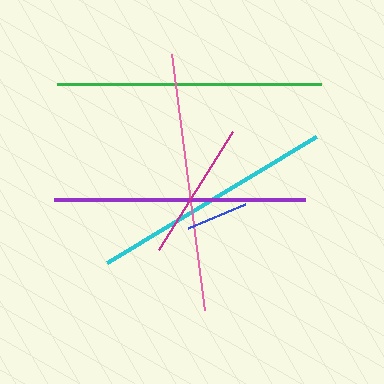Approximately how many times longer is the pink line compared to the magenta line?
The pink line is approximately 1.9 times the length of the magenta line.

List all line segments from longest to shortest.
From longest to shortest: green, pink, purple, cyan, magenta, blue.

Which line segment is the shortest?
The blue line is the shortest at approximately 62 pixels.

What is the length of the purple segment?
The purple segment is approximately 251 pixels long.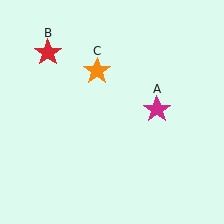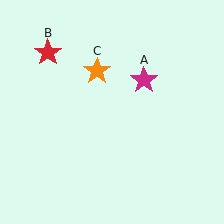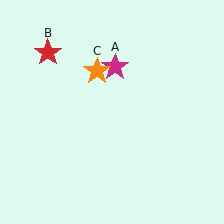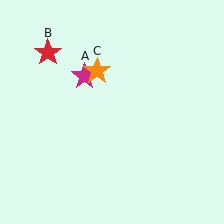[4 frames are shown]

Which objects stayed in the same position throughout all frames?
Red star (object B) and orange star (object C) remained stationary.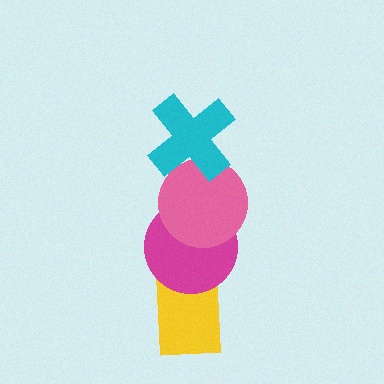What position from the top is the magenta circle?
The magenta circle is 3rd from the top.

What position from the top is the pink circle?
The pink circle is 2nd from the top.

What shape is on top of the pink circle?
The cyan cross is on top of the pink circle.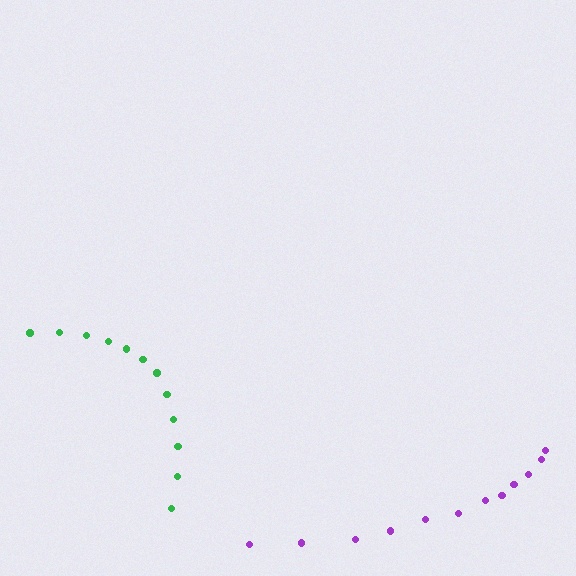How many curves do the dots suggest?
There are 2 distinct paths.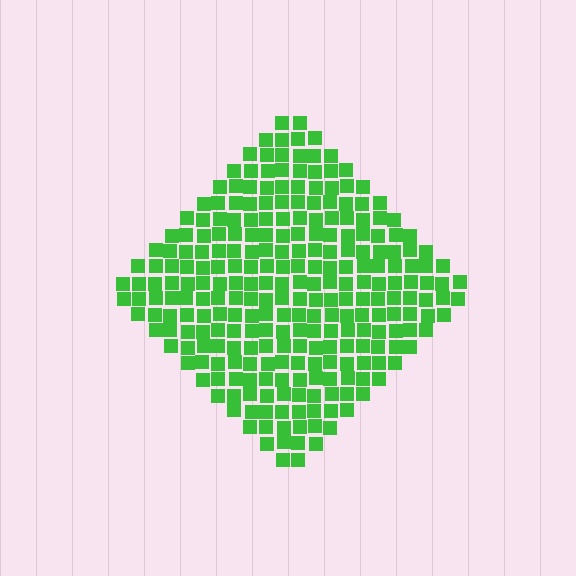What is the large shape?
The large shape is a diamond.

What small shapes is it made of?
It is made of small squares.